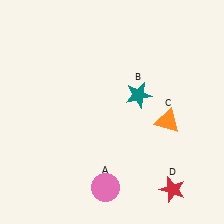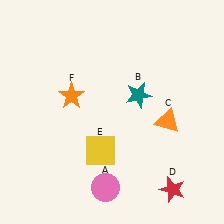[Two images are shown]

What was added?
A yellow square (E), an orange star (F) were added in Image 2.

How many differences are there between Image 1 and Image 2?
There are 2 differences between the two images.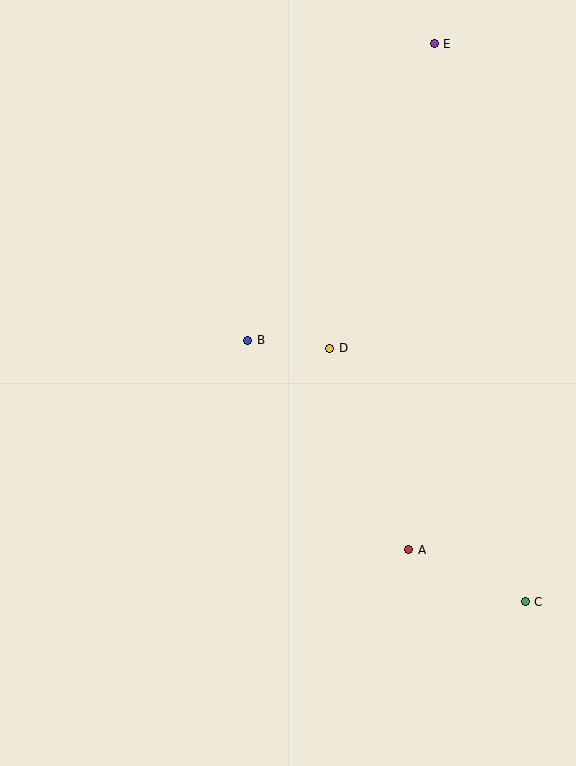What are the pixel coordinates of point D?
Point D is at (330, 348).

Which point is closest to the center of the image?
Point D at (330, 348) is closest to the center.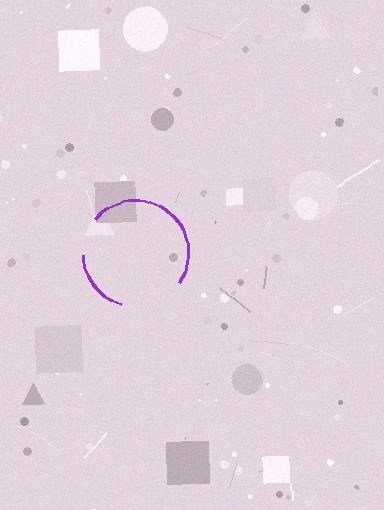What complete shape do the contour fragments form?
The contour fragments form a circle.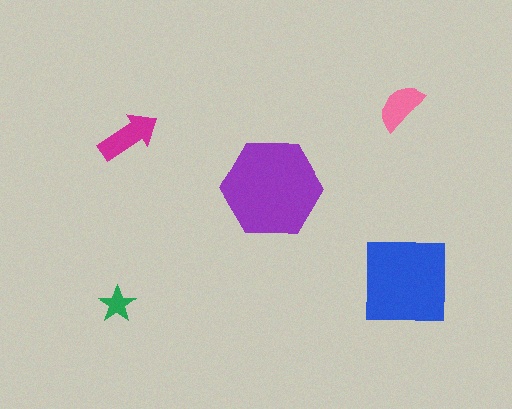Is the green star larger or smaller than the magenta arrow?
Smaller.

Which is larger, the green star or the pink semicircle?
The pink semicircle.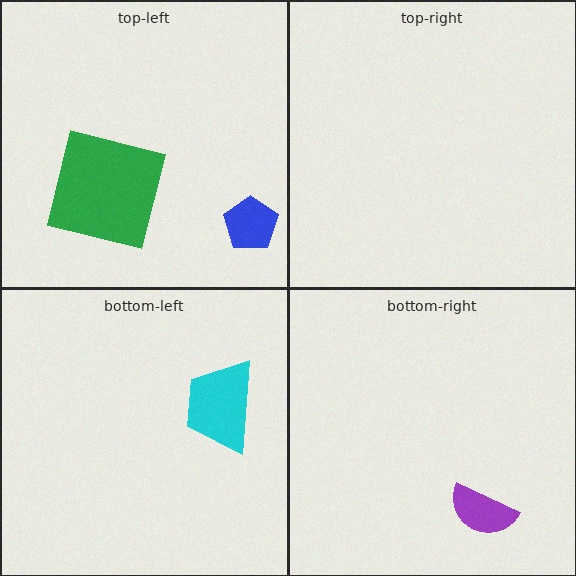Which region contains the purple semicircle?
The bottom-right region.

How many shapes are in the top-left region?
2.